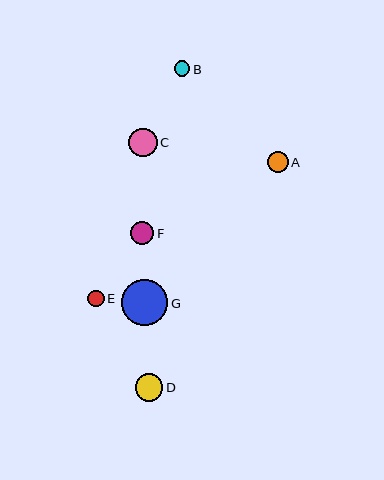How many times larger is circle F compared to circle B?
Circle F is approximately 1.5 times the size of circle B.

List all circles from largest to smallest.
From largest to smallest: G, C, D, F, A, E, B.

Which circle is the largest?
Circle G is the largest with a size of approximately 46 pixels.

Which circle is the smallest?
Circle B is the smallest with a size of approximately 16 pixels.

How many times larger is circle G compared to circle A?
Circle G is approximately 2.1 times the size of circle A.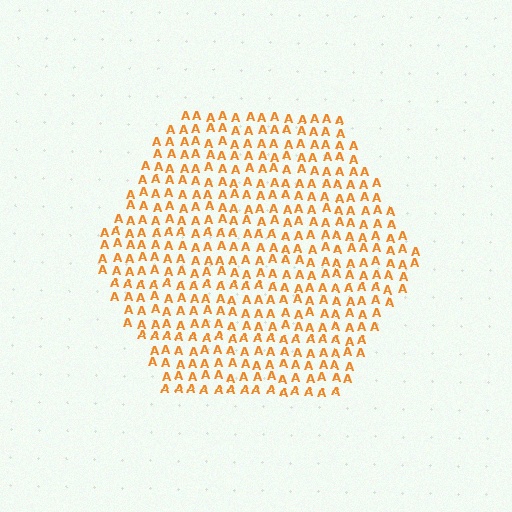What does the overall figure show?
The overall figure shows a hexagon.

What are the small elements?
The small elements are letter A's.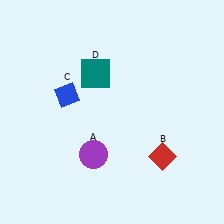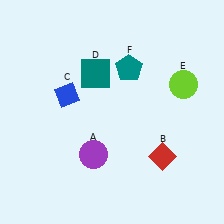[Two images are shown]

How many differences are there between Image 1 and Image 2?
There are 2 differences between the two images.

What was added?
A lime circle (E), a teal pentagon (F) were added in Image 2.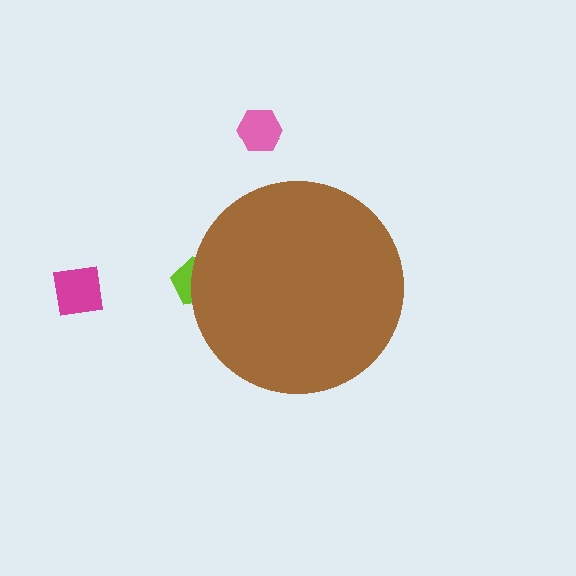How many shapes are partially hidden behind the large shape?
1 shape is partially hidden.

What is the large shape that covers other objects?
A brown circle.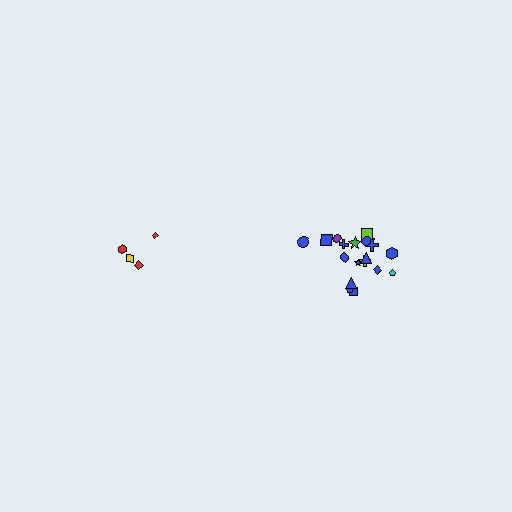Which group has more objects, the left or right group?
The right group.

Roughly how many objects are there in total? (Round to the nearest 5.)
Roughly 20 objects in total.